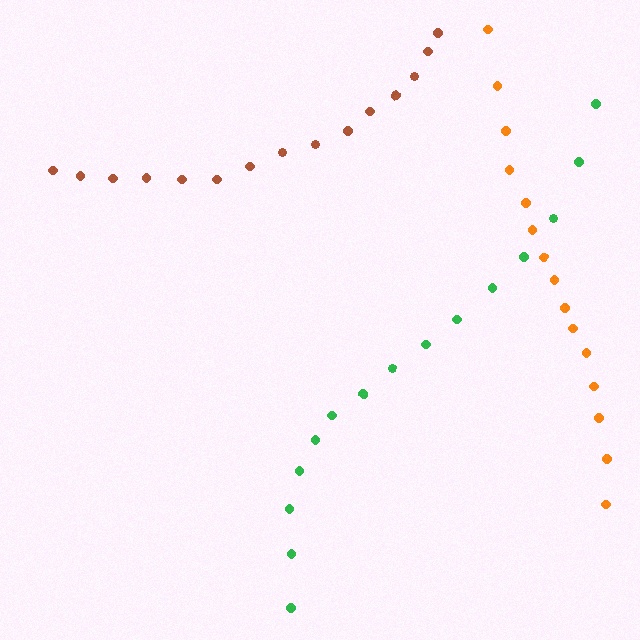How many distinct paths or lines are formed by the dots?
There are 3 distinct paths.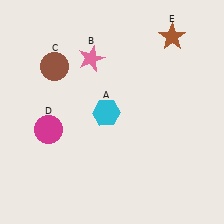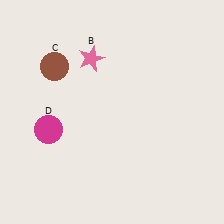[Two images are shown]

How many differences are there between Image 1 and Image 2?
There are 2 differences between the two images.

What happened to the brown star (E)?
The brown star (E) was removed in Image 2. It was in the top-right area of Image 1.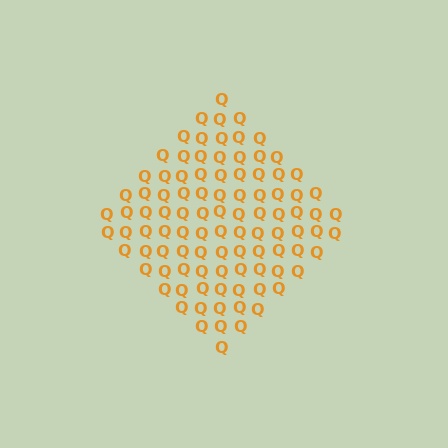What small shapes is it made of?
It is made of small letter Q's.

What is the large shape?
The large shape is a diamond.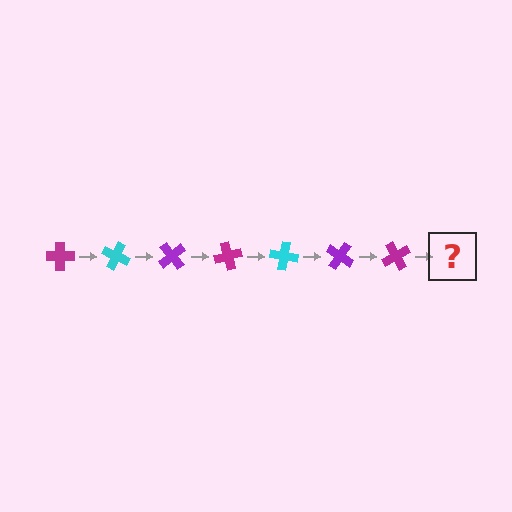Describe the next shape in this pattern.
It should be a cyan cross, rotated 175 degrees from the start.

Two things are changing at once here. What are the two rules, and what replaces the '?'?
The two rules are that it rotates 25 degrees each step and the color cycles through magenta, cyan, and purple. The '?' should be a cyan cross, rotated 175 degrees from the start.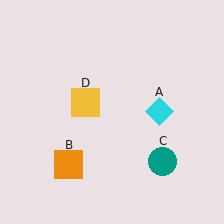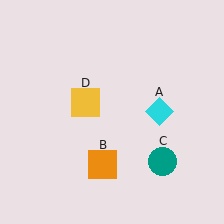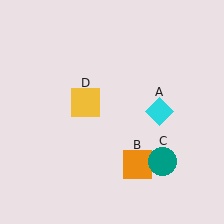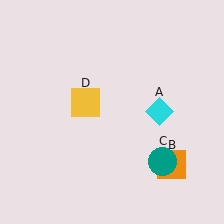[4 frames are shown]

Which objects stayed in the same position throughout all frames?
Cyan diamond (object A) and teal circle (object C) and yellow square (object D) remained stationary.